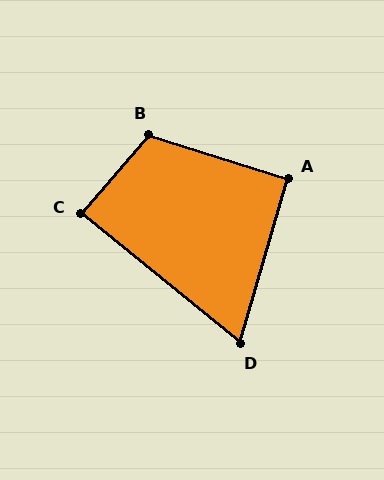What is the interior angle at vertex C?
Approximately 89 degrees (approximately right).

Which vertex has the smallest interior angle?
D, at approximately 67 degrees.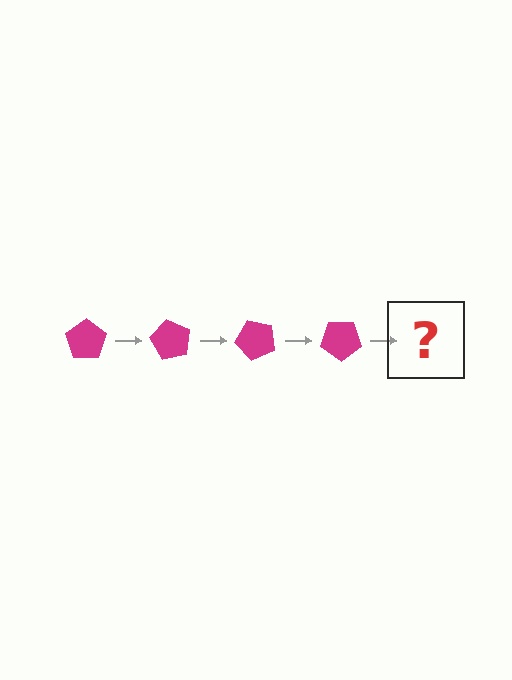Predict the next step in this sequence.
The next step is a magenta pentagon rotated 240 degrees.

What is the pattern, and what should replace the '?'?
The pattern is that the pentagon rotates 60 degrees each step. The '?' should be a magenta pentagon rotated 240 degrees.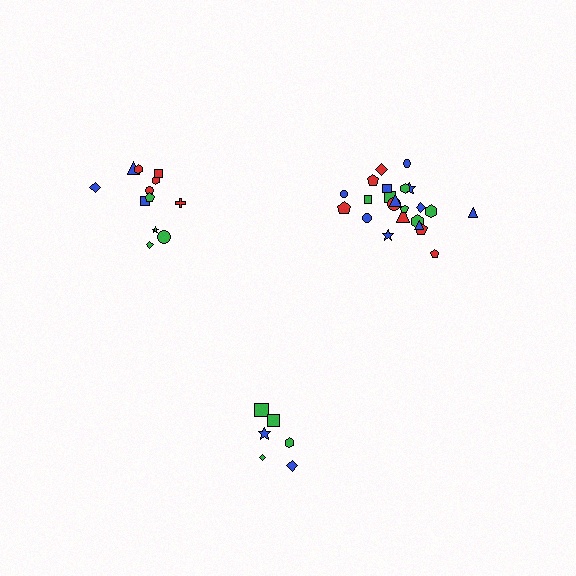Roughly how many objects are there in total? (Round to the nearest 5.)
Roughly 45 objects in total.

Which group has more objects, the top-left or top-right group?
The top-right group.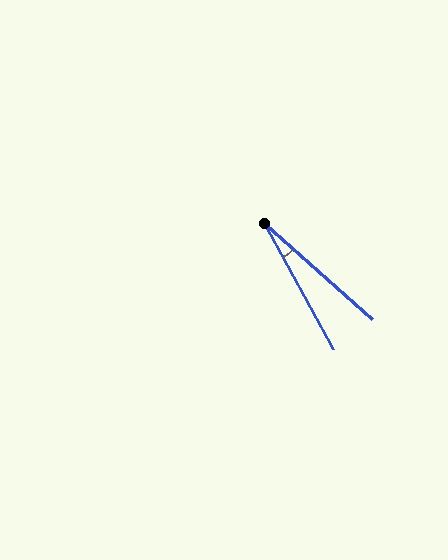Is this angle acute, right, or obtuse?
It is acute.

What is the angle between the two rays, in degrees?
Approximately 20 degrees.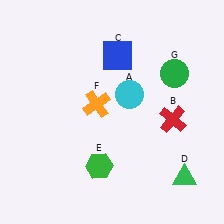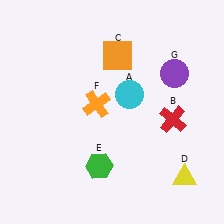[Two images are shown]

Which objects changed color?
C changed from blue to orange. D changed from green to yellow. G changed from green to purple.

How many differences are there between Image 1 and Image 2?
There are 3 differences between the two images.